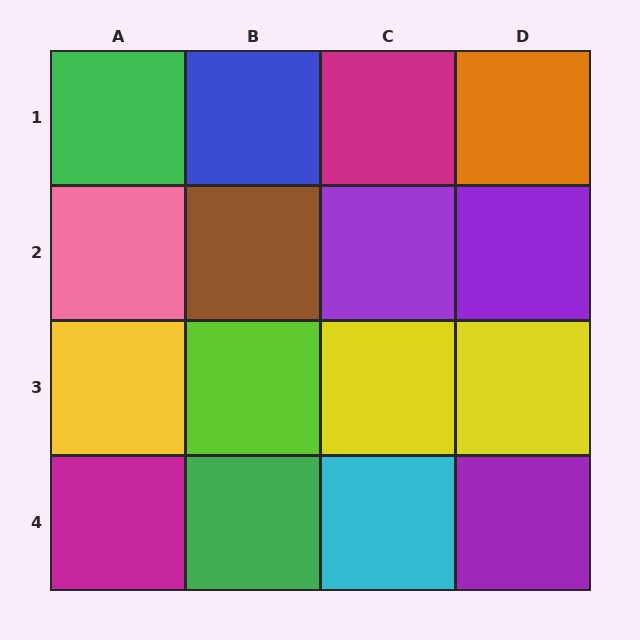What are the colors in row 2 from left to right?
Pink, brown, purple, purple.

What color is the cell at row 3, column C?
Yellow.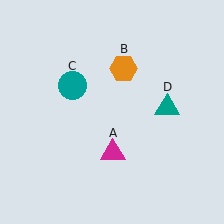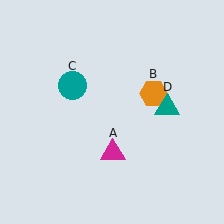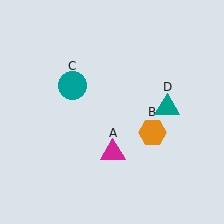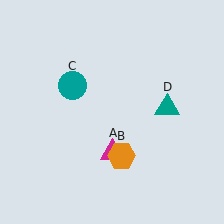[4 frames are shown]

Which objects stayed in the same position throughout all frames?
Magenta triangle (object A) and teal circle (object C) and teal triangle (object D) remained stationary.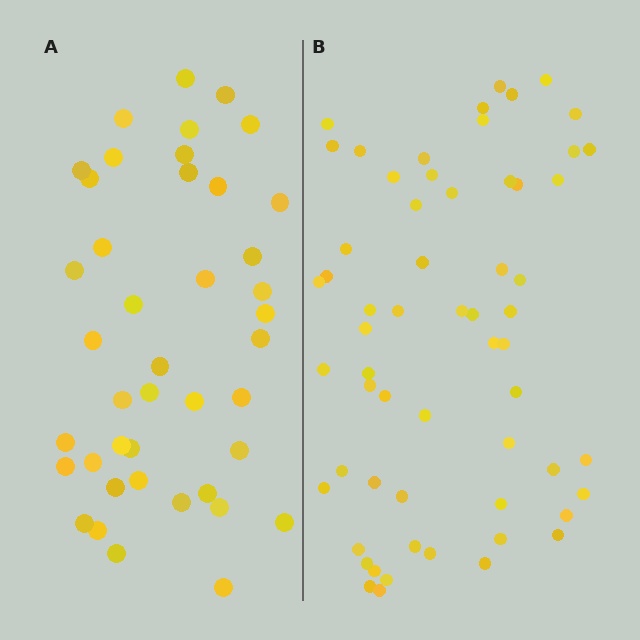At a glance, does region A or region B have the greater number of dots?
Region B (the right region) has more dots.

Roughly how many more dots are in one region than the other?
Region B has approximately 20 more dots than region A.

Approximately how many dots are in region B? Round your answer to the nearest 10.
About 60 dots.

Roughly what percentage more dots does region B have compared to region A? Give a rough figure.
About 45% more.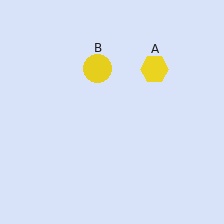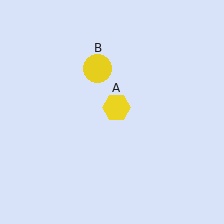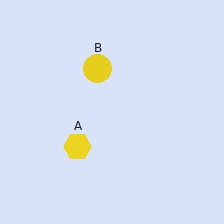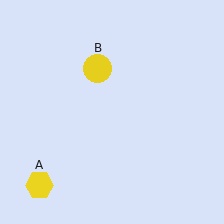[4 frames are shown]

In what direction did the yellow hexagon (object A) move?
The yellow hexagon (object A) moved down and to the left.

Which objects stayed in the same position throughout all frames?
Yellow circle (object B) remained stationary.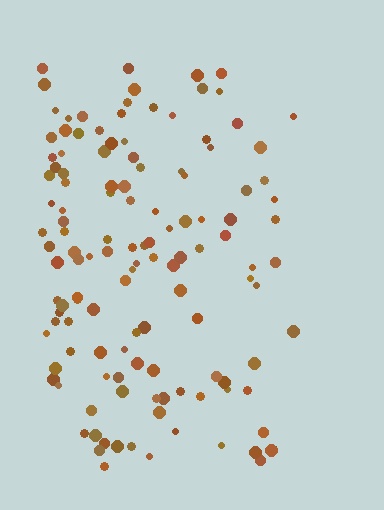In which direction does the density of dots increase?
From right to left, with the left side densest.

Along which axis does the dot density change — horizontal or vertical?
Horizontal.